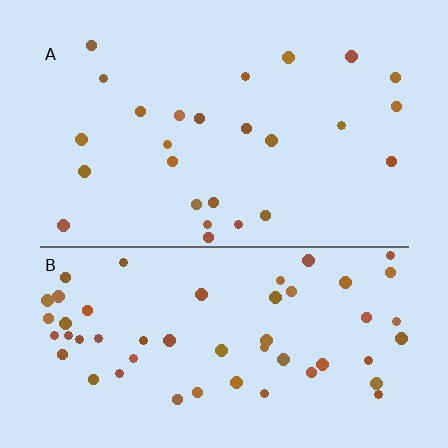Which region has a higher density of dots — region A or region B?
B (the bottom).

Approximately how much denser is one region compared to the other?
Approximately 2.1× — region B over region A.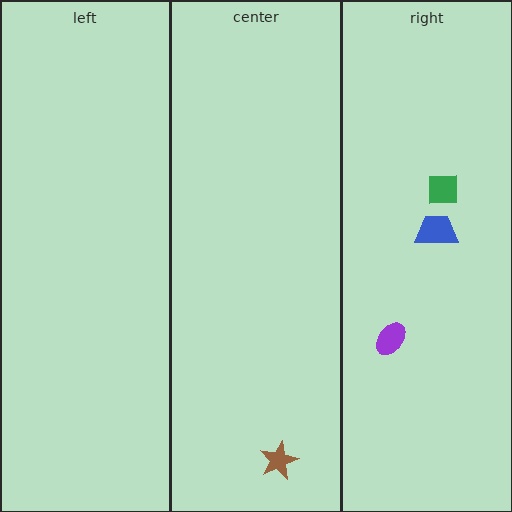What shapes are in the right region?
The blue trapezoid, the purple ellipse, the green square.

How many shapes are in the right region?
3.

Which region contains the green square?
The right region.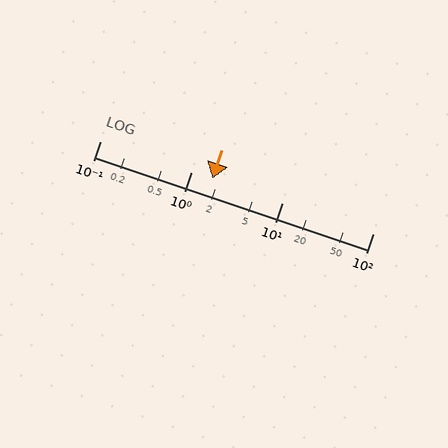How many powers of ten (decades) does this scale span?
The scale spans 3 decades, from 0.1 to 100.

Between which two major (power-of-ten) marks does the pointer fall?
The pointer is between 1 and 10.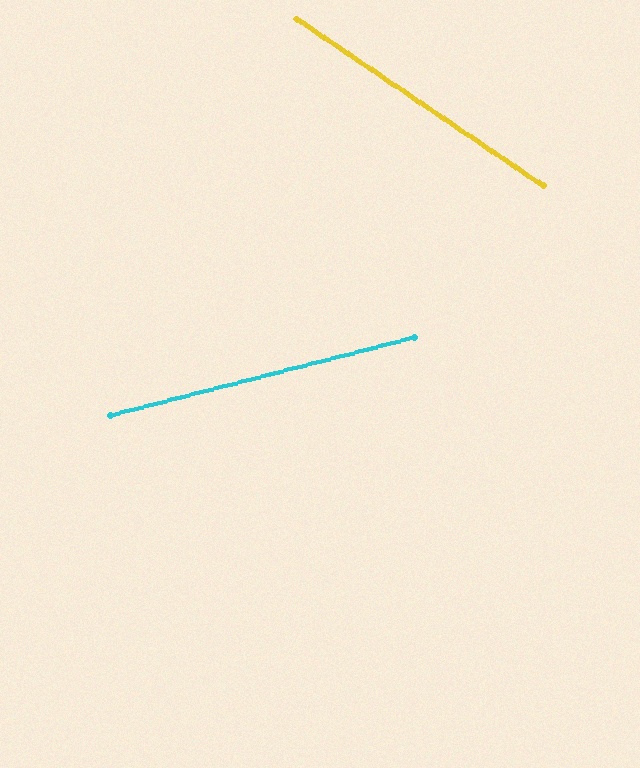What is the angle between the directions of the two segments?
Approximately 49 degrees.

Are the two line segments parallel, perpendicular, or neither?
Neither parallel nor perpendicular — they differ by about 49°.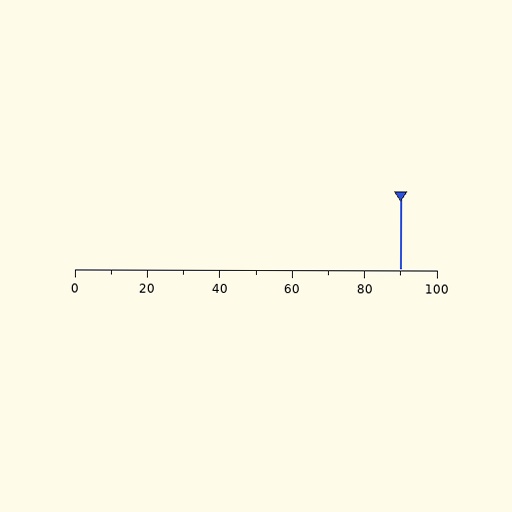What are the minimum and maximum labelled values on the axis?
The axis runs from 0 to 100.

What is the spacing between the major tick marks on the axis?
The major ticks are spaced 20 apart.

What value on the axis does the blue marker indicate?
The marker indicates approximately 90.